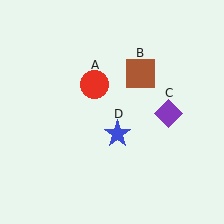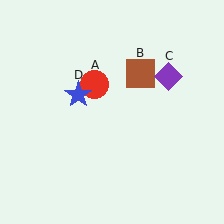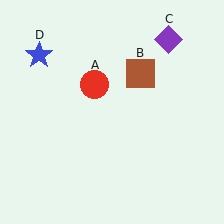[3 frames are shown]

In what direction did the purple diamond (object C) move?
The purple diamond (object C) moved up.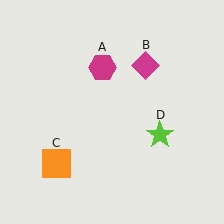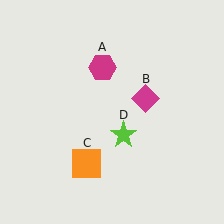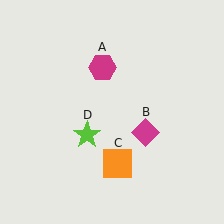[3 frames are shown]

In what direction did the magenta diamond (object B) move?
The magenta diamond (object B) moved down.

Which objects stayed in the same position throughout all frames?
Magenta hexagon (object A) remained stationary.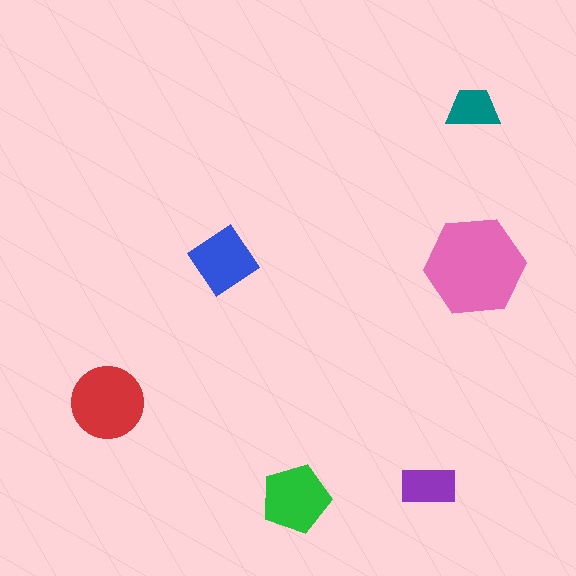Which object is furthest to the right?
The pink hexagon is rightmost.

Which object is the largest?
The pink hexagon.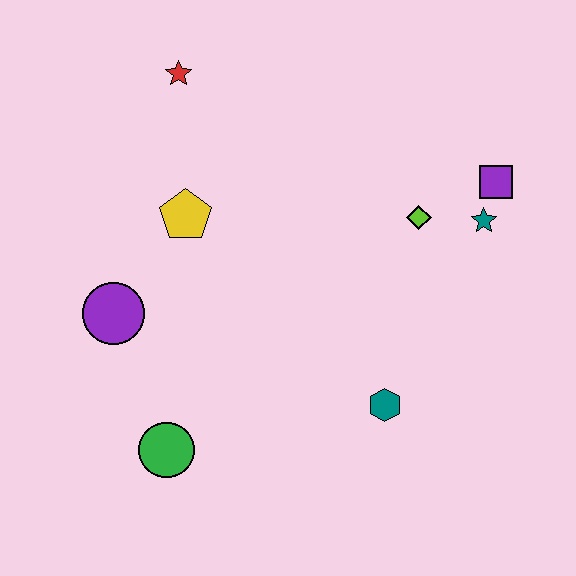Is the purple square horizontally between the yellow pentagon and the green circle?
No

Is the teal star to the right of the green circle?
Yes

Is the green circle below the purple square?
Yes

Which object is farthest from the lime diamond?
The green circle is farthest from the lime diamond.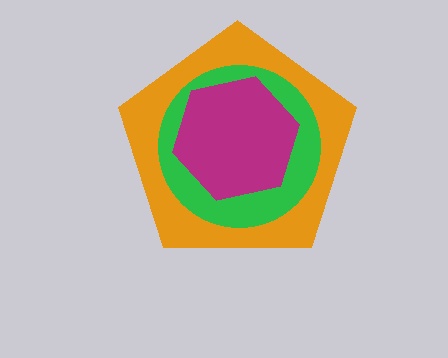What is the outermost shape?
The orange pentagon.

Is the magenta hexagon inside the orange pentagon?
Yes.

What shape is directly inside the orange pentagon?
The green circle.